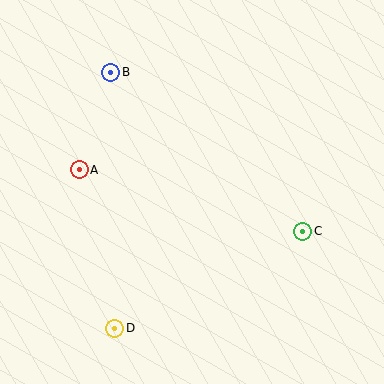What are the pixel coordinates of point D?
Point D is at (115, 328).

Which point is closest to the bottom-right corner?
Point C is closest to the bottom-right corner.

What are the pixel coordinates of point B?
Point B is at (111, 72).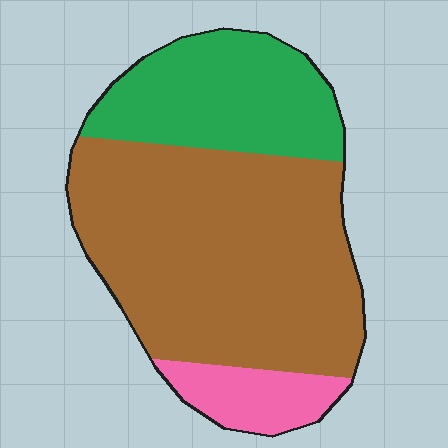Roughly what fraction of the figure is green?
Green takes up about one quarter (1/4) of the figure.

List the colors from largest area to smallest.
From largest to smallest: brown, green, pink.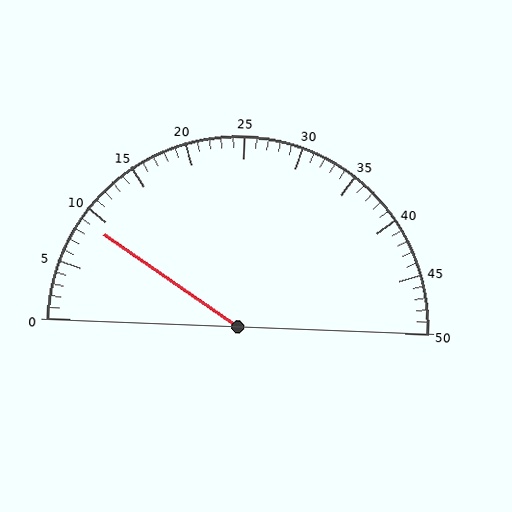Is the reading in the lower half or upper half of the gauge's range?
The reading is in the lower half of the range (0 to 50).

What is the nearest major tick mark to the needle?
The nearest major tick mark is 10.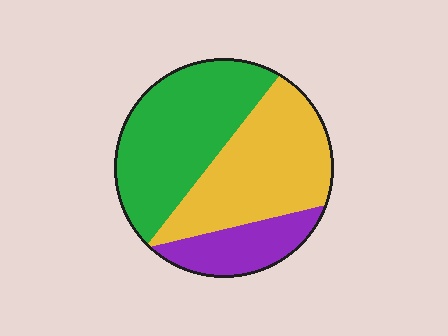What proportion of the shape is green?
Green covers roughly 40% of the shape.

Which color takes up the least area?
Purple, at roughly 15%.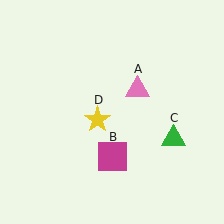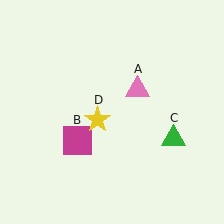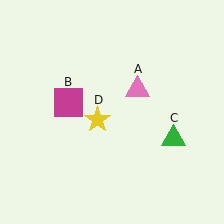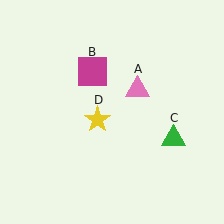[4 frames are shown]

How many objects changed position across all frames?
1 object changed position: magenta square (object B).